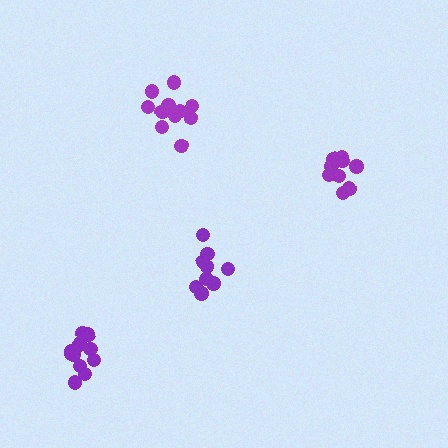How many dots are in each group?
Group 1: 9 dots, Group 2: 12 dots, Group 3: 9 dots, Group 4: 11 dots (41 total).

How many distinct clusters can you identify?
There are 4 distinct clusters.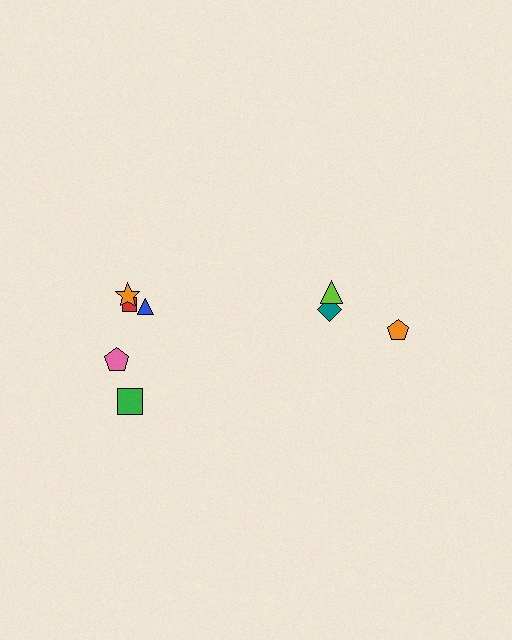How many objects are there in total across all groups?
There are 8 objects.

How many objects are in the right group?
There are 3 objects.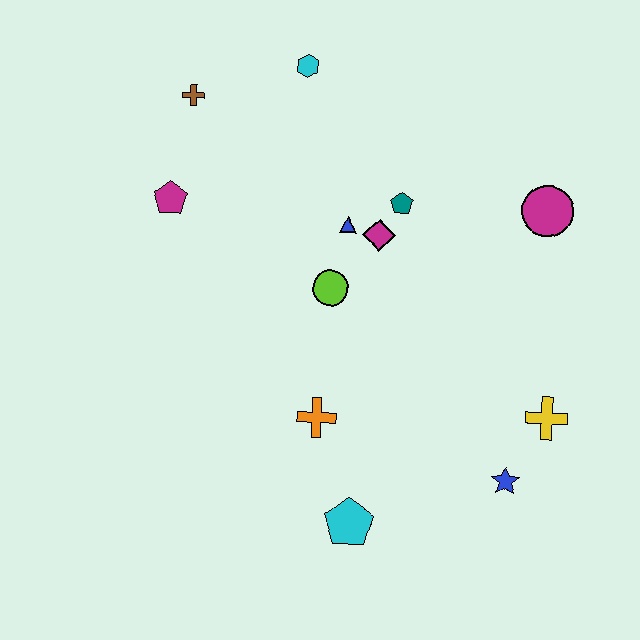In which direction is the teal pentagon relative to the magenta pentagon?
The teal pentagon is to the right of the magenta pentagon.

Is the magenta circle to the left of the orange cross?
No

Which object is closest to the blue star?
The yellow cross is closest to the blue star.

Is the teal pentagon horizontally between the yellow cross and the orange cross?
Yes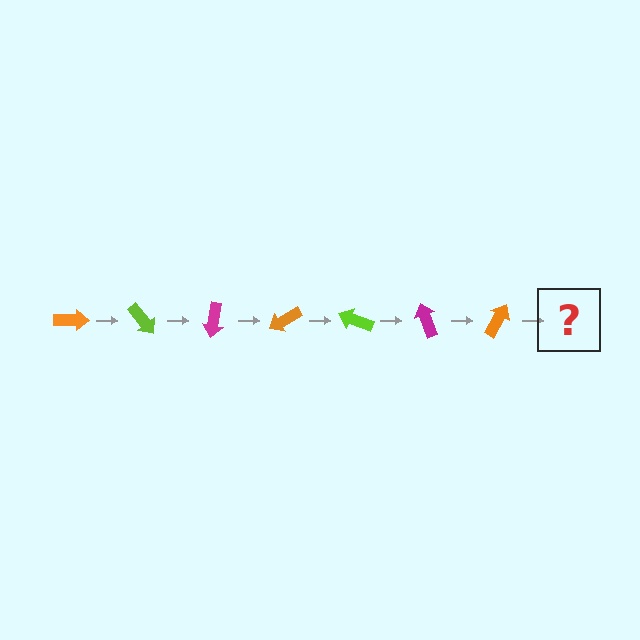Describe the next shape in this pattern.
It should be a lime arrow, rotated 350 degrees from the start.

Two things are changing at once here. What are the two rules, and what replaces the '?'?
The two rules are that it rotates 50 degrees each step and the color cycles through orange, lime, and magenta. The '?' should be a lime arrow, rotated 350 degrees from the start.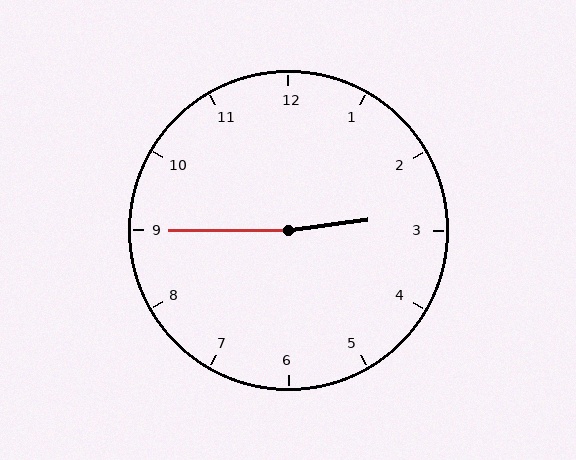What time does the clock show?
2:45.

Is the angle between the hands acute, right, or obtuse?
It is obtuse.